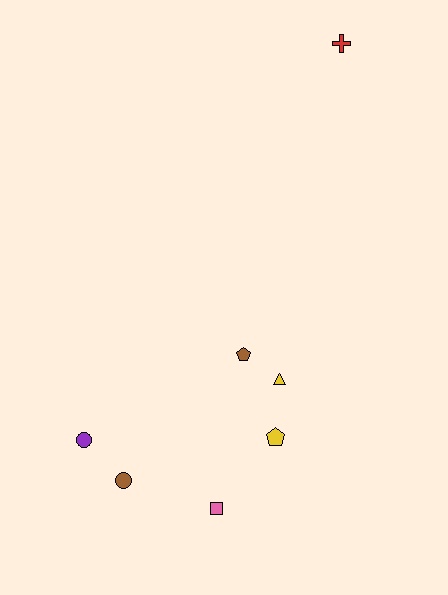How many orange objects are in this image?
There are no orange objects.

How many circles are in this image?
There are 2 circles.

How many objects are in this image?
There are 7 objects.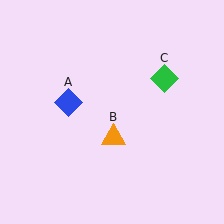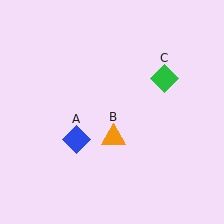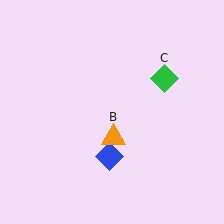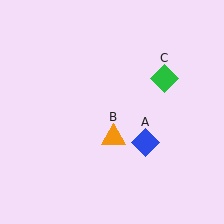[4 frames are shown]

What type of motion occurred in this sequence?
The blue diamond (object A) rotated counterclockwise around the center of the scene.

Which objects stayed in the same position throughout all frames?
Orange triangle (object B) and green diamond (object C) remained stationary.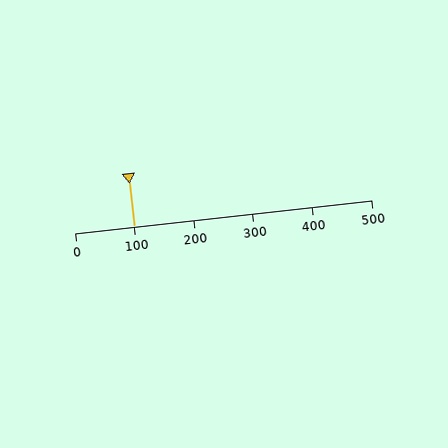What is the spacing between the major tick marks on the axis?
The major ticks are spaced 100 apart.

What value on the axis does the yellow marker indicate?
The marker indicates approximately 100.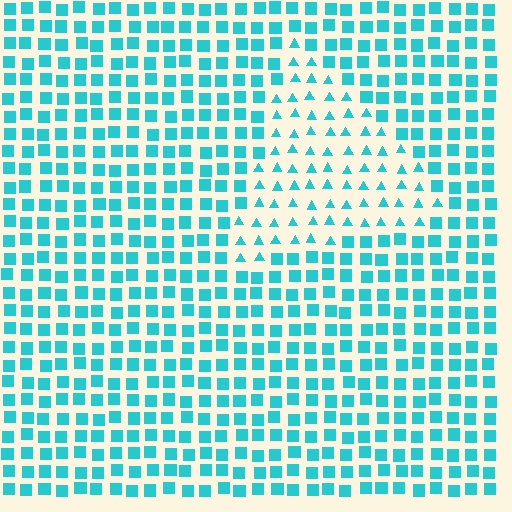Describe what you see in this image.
The image is filled with small cyan elements arranged in a uniform grid. A triangle-shaped region contains triangles, while the surrounding area contains squares. The boundary is defined purely by the change in element shape.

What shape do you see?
I see a triangle.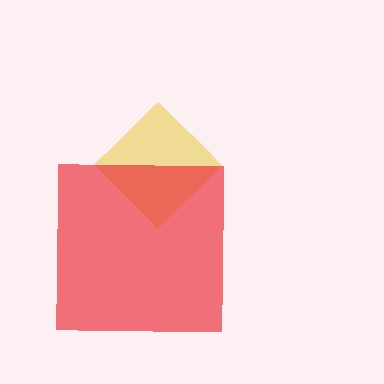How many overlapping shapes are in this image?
There are 2 overlapping shapes in the image.